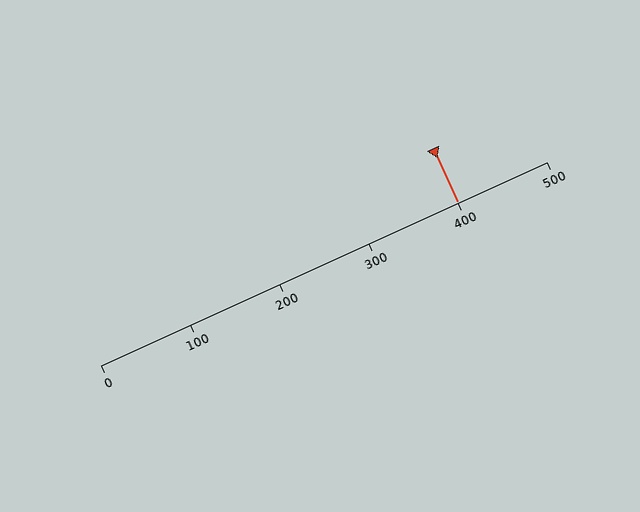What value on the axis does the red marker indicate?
The marker indicates approximately 400.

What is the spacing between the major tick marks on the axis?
The major ticks are spaced 100 apart.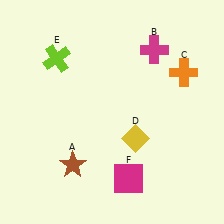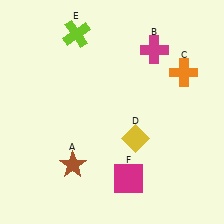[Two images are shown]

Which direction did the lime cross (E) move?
The lime cross (E) moved up.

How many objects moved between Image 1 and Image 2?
1 object moved between the two images.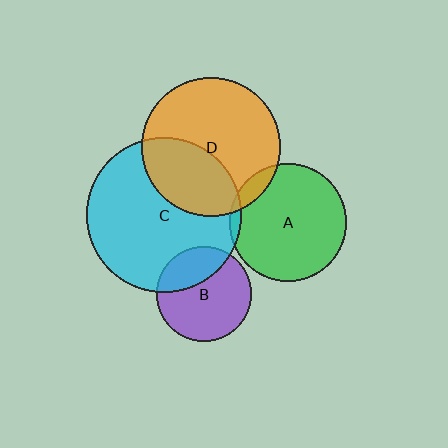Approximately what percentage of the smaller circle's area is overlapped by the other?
Approximately 35%.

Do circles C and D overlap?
Yes.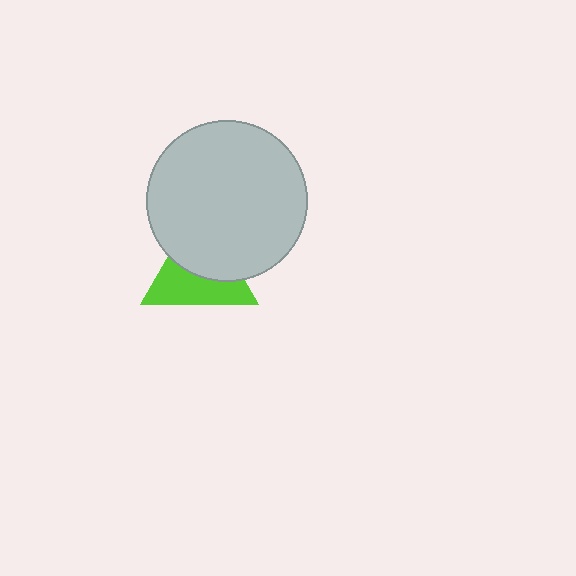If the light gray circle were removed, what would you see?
You would see the complete lime triangle.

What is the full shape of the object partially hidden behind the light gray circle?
The partially hidden object is a lime triangle.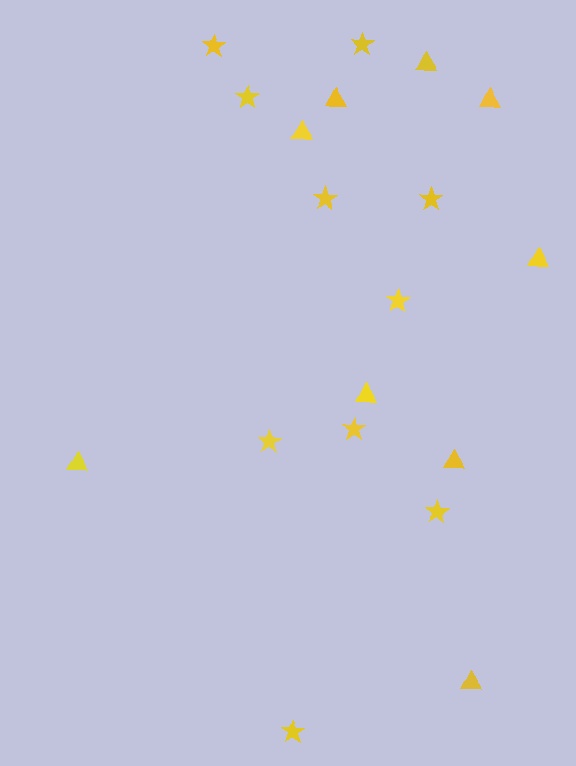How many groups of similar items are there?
There are 2 groups: one group of stars (10) and one group of triangles (9).